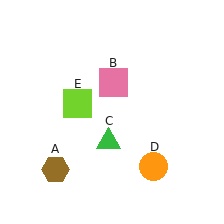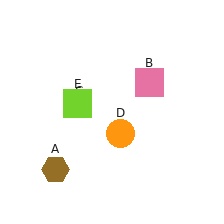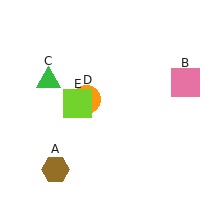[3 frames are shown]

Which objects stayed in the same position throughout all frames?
Brown hexagon (object A) and lime square (object E) remained stationary.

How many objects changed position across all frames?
3 objects changed position: pink square (object B), green triangle (object C), orange circle (object D).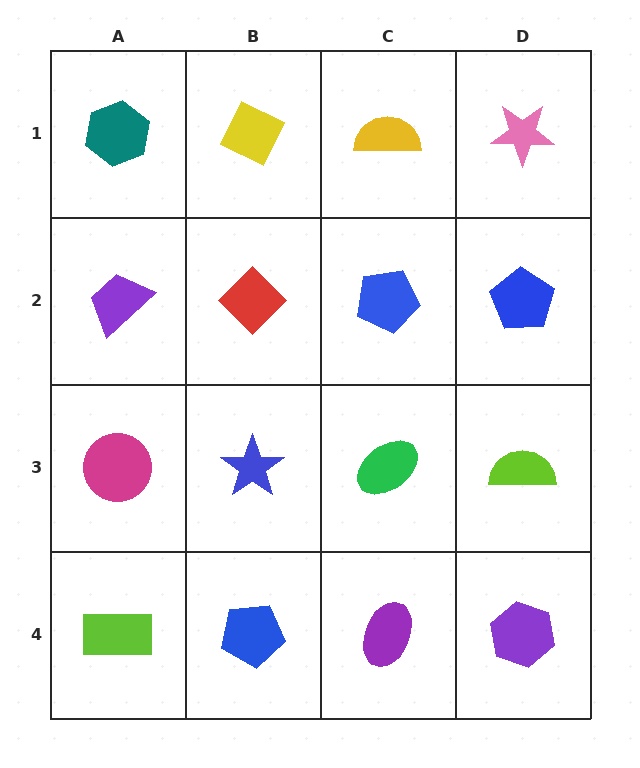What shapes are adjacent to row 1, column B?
A red diamond (row 2, column B), a teal hexagon (row 1, column A), a yellow semicircle (row 1, column C).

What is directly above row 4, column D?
A lime semicircle.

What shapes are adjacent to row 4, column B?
A blue star (row 3, column B), a lime rectangle (row 4, column A), a purple ellipse (row 4, column C).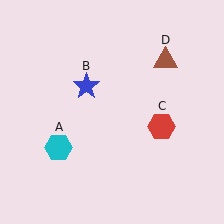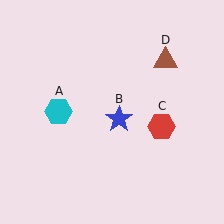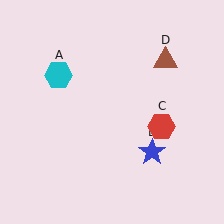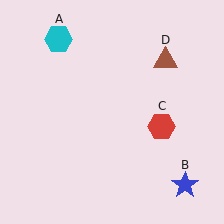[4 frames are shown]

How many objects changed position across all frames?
2 objects changed position: cyan hexagon (object A), blue star (object B).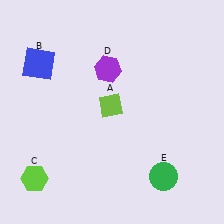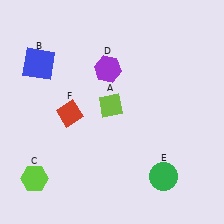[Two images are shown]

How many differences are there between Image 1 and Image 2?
There is 1 difference between the two images.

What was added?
A red diamond (F) was added in Image 2.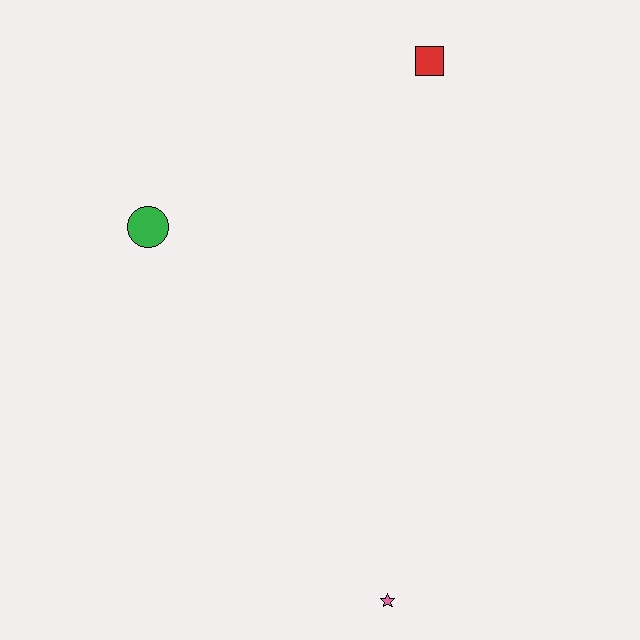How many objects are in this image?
There are 3 objects.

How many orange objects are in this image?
There are no orange objects.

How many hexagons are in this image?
There are no hexagons.